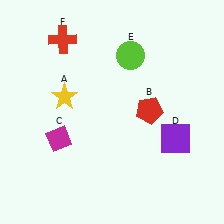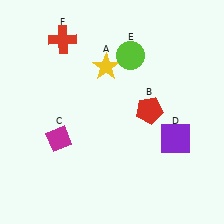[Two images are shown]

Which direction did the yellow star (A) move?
The yellow star (A) moved right.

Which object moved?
The yellow star (A) moved right.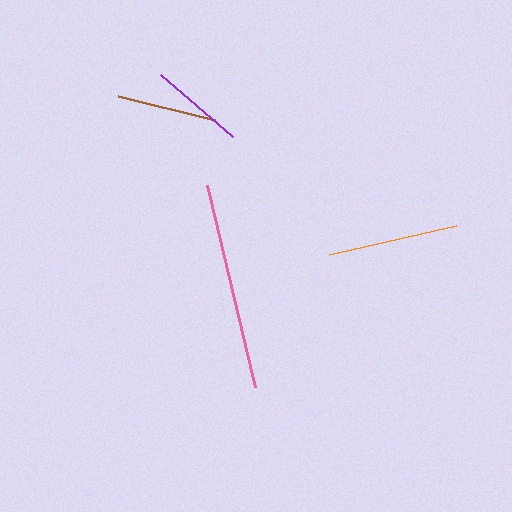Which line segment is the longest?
The pink line is the longest at approximately 207 pixels.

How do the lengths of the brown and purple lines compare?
The brown and purple lines are approximately the same length.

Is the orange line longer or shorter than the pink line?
The pink line is longer than the orange line.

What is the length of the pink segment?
The pink segment is approximately 207 pixels long.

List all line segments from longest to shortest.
From longest to shortest: pink, orange, brown, purple.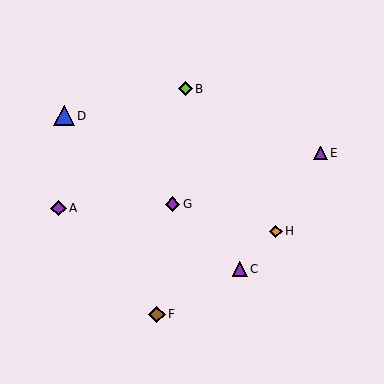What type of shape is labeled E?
Shape E is a purple triangle.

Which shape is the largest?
The blue triangle (labeled D) is the largest.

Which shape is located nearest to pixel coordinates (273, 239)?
The orange diamond (labeled H) at (276, 231) is nearest to that location.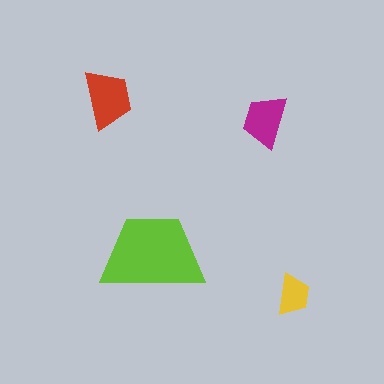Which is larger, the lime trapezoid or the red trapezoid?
The lime one.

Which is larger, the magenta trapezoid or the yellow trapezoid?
The magenta one.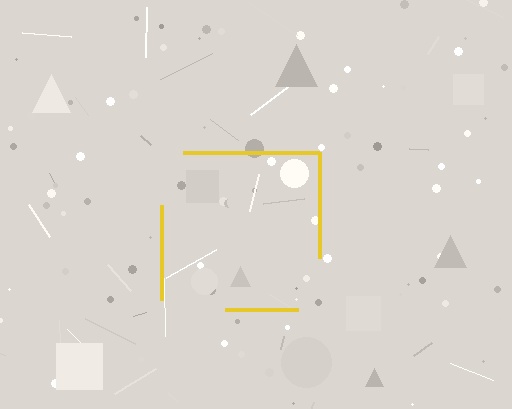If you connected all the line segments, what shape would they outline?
They would outline a square.